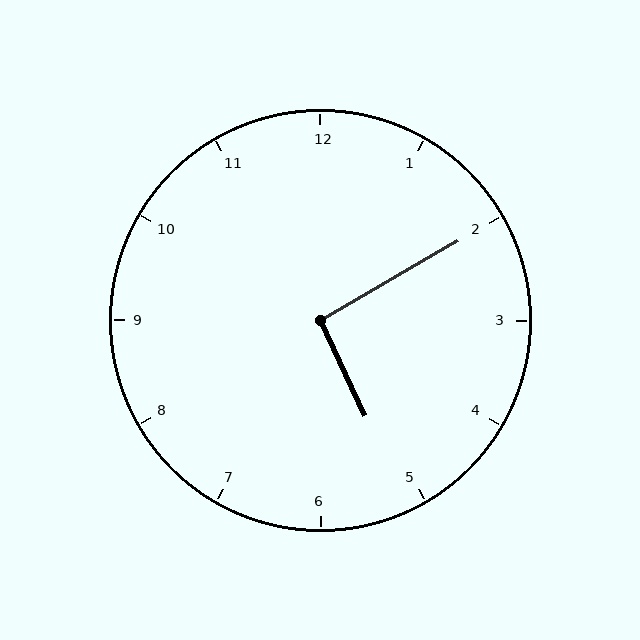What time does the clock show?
5:10.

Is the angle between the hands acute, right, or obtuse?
It is right.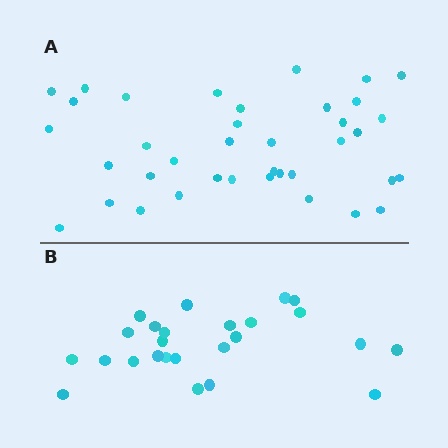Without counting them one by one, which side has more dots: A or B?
Region A (the top region) has more dots.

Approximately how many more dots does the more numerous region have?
Region A has approximately 15 more dots than region B.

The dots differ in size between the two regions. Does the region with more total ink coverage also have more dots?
No. Region B has more total ink coverage because its dots are larger, but region A actually contains more individual dots. Total area can be misleading — the number of items is what matters here.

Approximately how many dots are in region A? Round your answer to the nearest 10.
About 40 dots. (The exact count is 38, which rounds to 40.)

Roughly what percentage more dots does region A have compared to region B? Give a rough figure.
About 50% more.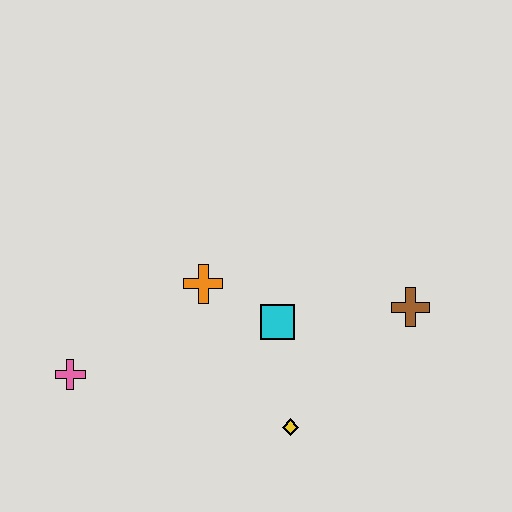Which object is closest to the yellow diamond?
The cyan square is closest to the yellow diamond.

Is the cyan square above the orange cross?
No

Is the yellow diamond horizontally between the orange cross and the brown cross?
Yes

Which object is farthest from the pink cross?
The brown cross is farthest from the pink cross.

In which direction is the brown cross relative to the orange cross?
The brown cross is to the right of the orange cross.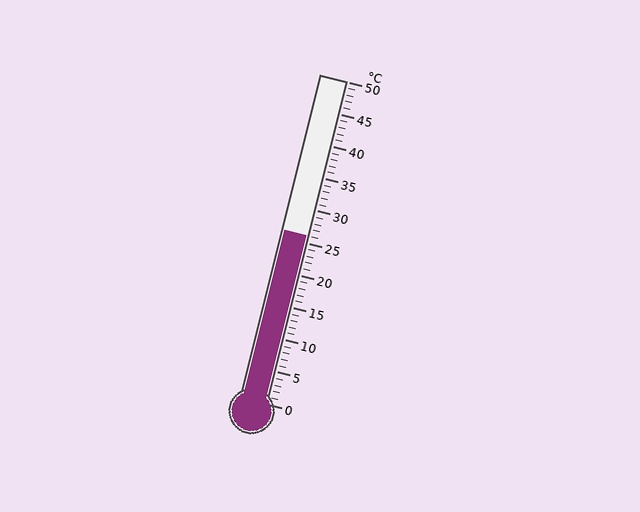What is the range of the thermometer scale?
The thermometer scale ranges from 0°C to 50°C.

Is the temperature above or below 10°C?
The temperature is above 10°C.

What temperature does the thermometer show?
The thermometer shows approximately 26°C.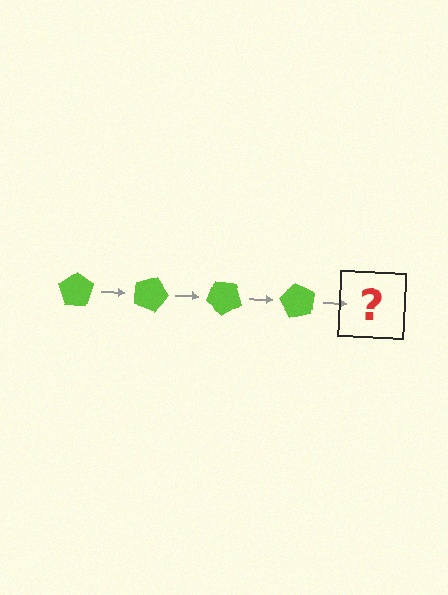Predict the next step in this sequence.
The next step is a lime pentagon rotated 80 degrees.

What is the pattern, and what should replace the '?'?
The pattern is that the pentagon rotates 20 degrees each step. The '?' should be a lime pentagon rotated 80 degrees.